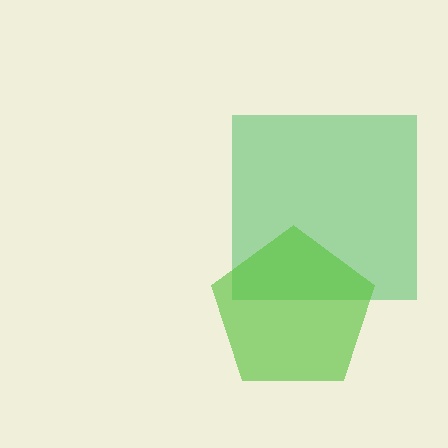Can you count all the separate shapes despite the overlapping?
Yes, there are 2 separate shapes.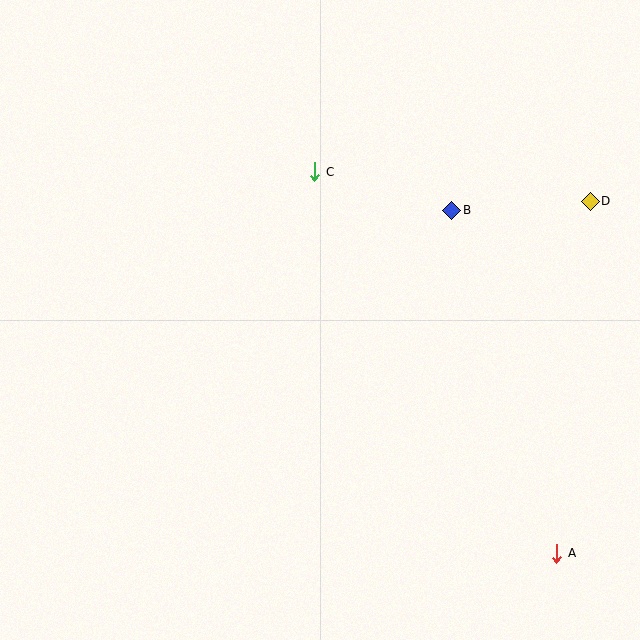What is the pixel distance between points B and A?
The distance between B and A is 359 pixels.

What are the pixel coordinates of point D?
Point D is at (590, 201).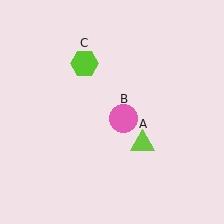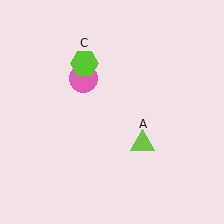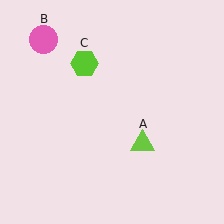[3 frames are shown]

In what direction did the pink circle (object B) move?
The pink circle (object B) moved up and to the left.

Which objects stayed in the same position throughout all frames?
Lime triangle (object A) and lime hexagon (object C) remained stationary.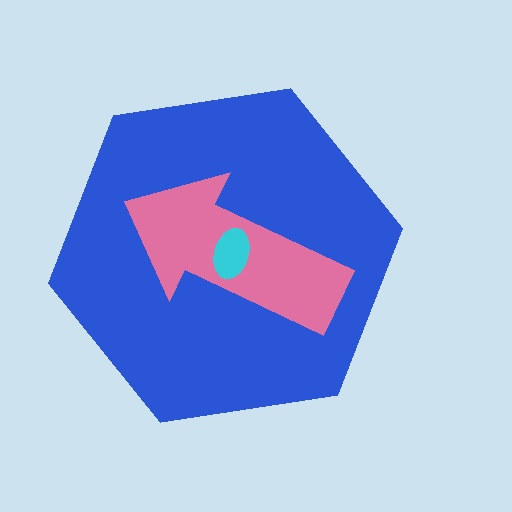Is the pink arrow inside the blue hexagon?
Yes.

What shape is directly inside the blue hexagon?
The pink arrow.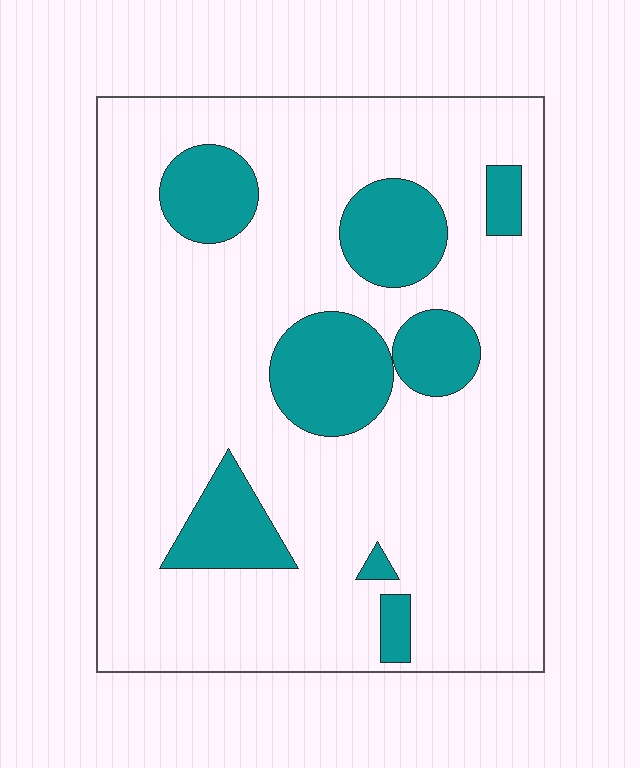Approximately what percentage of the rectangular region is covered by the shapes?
Approximately 20%.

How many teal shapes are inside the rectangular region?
8.